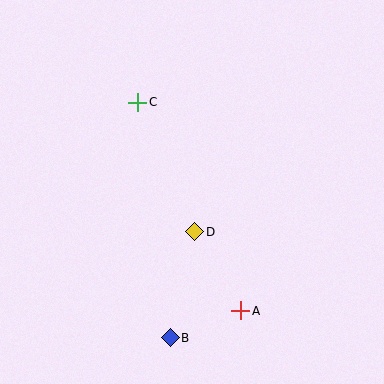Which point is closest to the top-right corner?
Point C is closest to the top-right corner.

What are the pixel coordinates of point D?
Point D is at (195, 232).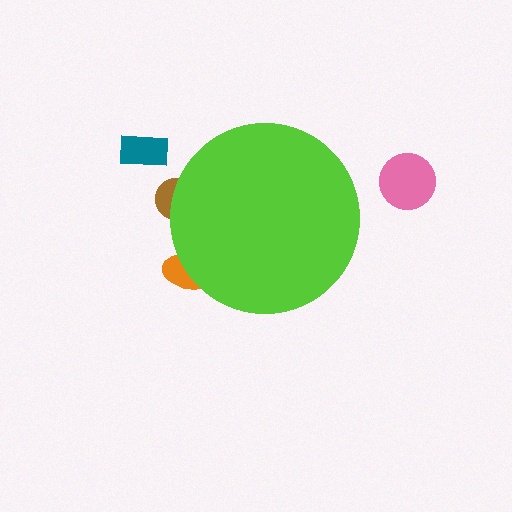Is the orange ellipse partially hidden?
Yes, the orange ellipse is partially hidden behind the lime circle.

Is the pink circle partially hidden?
No, the pink circle is fully visible.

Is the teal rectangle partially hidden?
No, the teal rectangle is fully visible.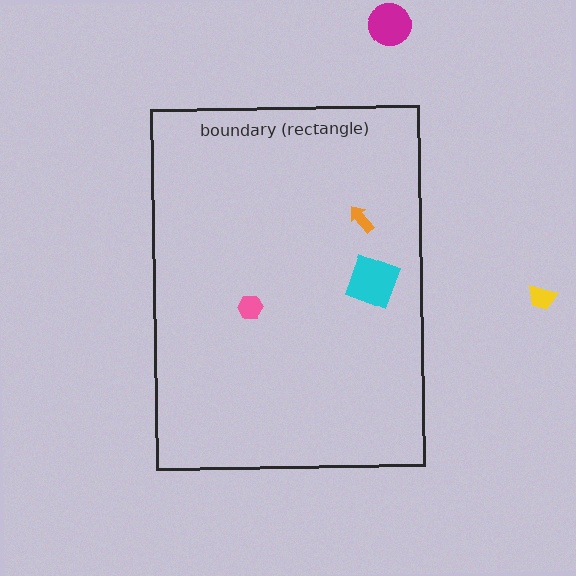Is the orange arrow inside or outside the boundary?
Inside.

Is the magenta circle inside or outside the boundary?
Outside.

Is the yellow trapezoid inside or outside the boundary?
Outside.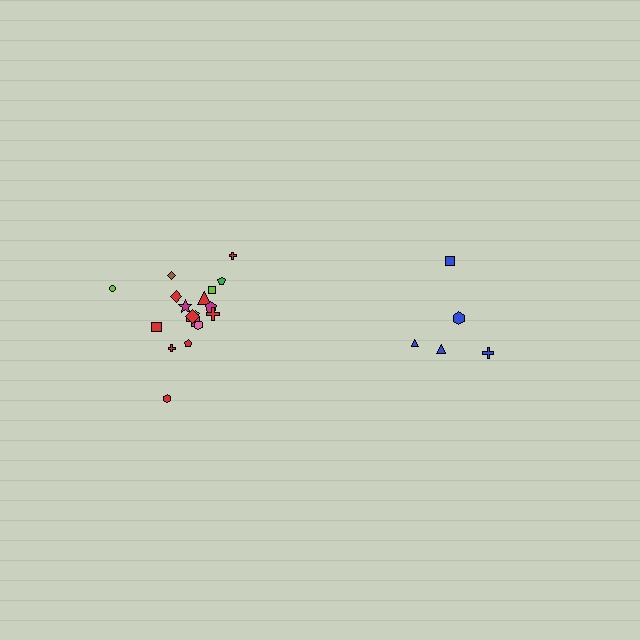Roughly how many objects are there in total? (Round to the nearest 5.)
Roughly 25 objects in total.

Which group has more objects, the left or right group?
The left group.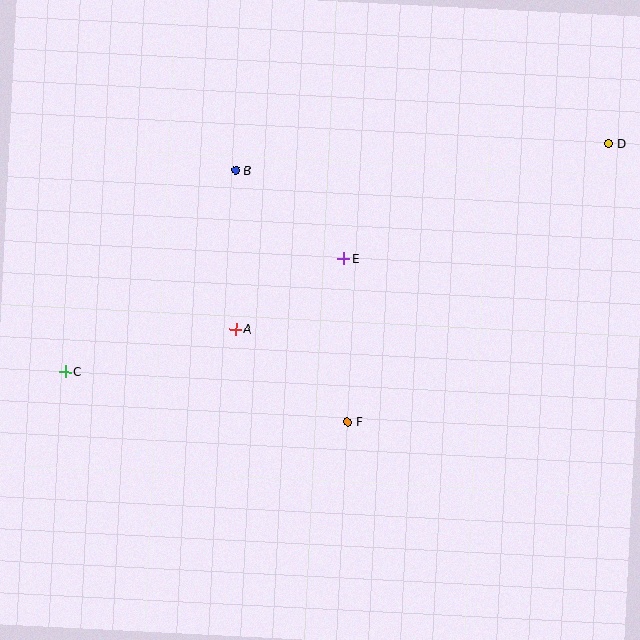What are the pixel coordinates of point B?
Point B is at (236, 171).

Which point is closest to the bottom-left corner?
Point C is closest to the bottom-left corner.